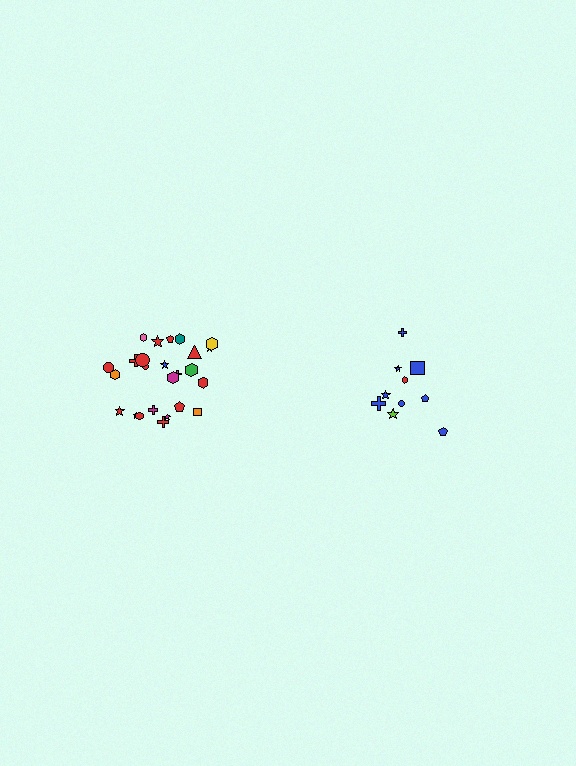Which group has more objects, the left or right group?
The left group.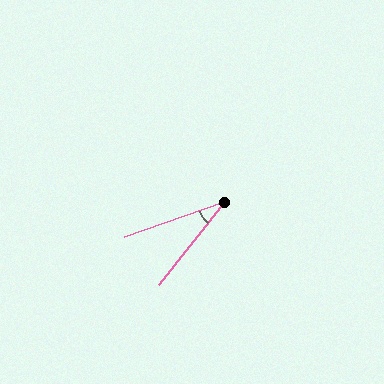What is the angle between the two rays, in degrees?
Approximately 32 degrees.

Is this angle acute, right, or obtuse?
It is acute.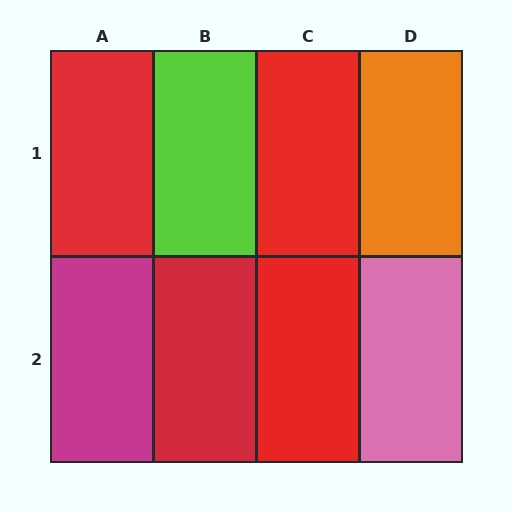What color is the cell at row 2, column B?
Red.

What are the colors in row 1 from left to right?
Red, lime, red, orange.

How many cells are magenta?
1 cell is magenta.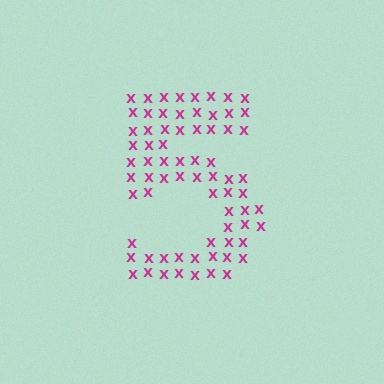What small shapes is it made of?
It is made of small letter X's.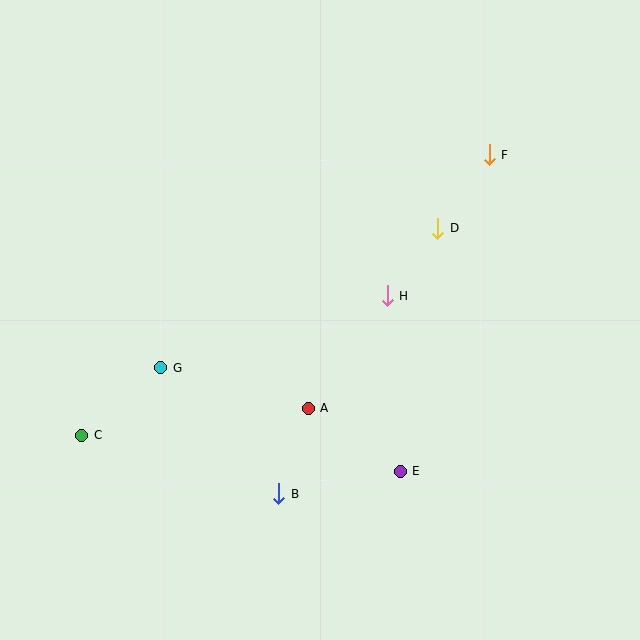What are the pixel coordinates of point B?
Point B is at (279, 494).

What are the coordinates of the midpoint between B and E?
The midpoint between B and E is at (339, 482).